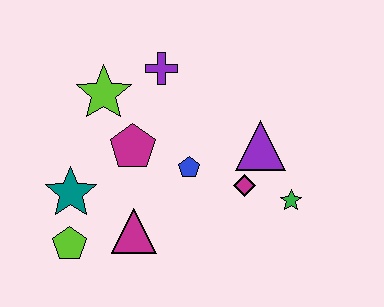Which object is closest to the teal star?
The lime pentagon is closest to the teal star.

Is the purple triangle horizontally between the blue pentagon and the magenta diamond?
No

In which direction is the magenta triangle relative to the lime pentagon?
The magenta triangle is to the right of the lime pentagon.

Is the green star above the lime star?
No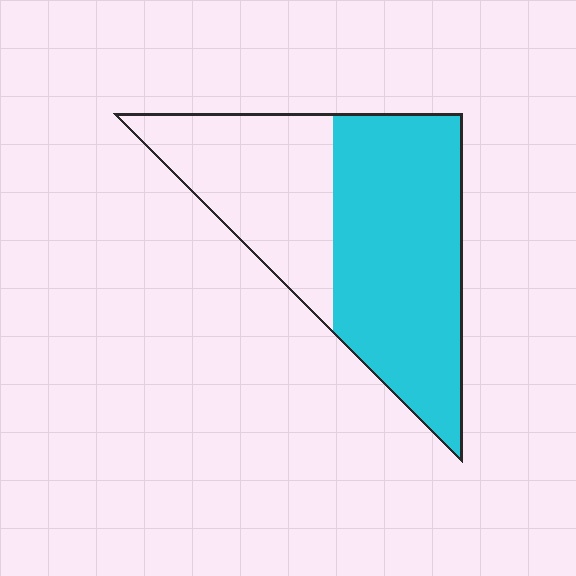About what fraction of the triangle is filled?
About three fifths (3/5).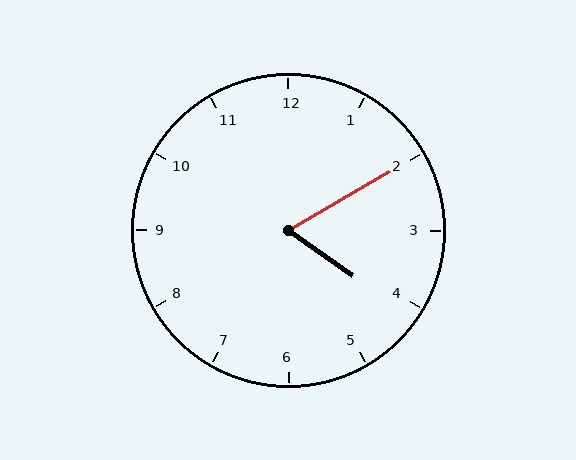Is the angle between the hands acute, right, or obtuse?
It is acute.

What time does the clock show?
4:10.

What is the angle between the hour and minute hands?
Approximately 65 degrees.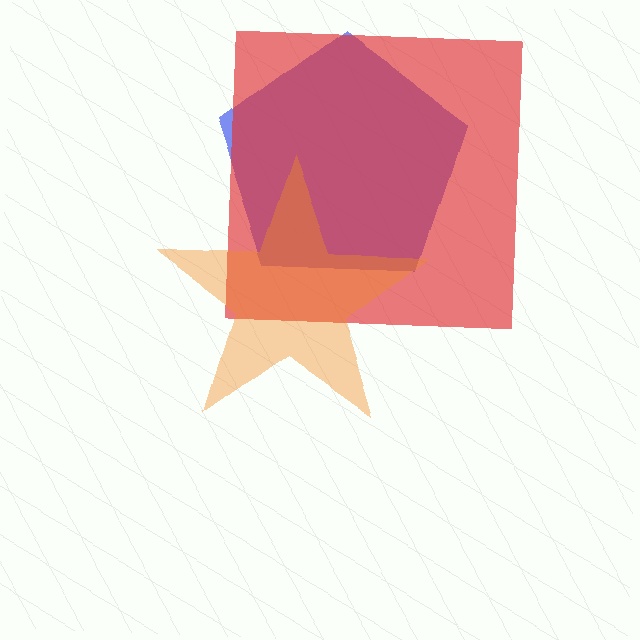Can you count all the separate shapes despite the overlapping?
Yes, there are 3 separate shapes.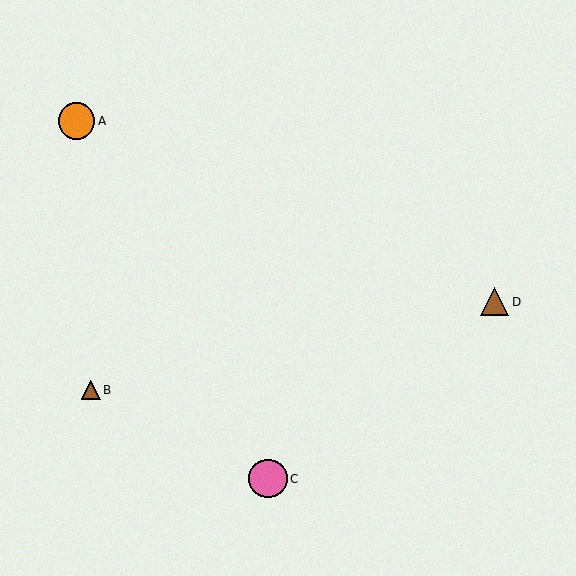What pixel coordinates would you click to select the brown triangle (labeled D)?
Click at (495, 302) to select the brown triangle D.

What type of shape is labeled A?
Shape A is an orange circle.